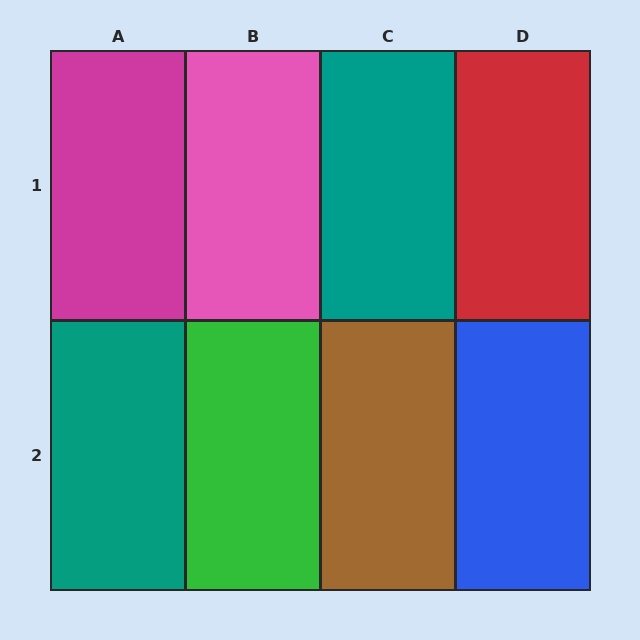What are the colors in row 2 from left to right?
Teal, green, brown, blue.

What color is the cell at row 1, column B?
Pink.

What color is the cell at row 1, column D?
Red.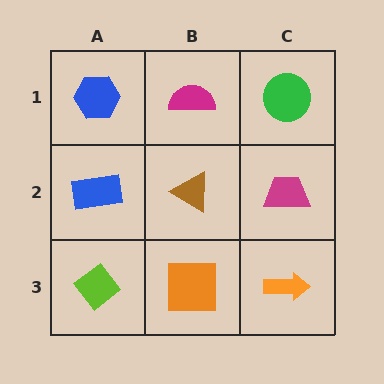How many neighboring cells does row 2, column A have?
3.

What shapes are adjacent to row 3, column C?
A magenta trapezoid (row 2, column C), an orange square (row 3, column B).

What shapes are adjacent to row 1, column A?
A blue rectangle (row 2, column A), a magenta semicircle (row 1, column B).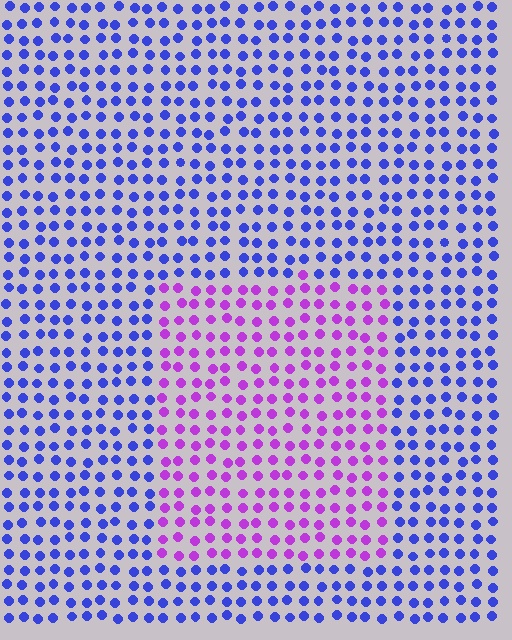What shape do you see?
I see a rectangle.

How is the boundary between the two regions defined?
The boundary is defined purely by a slight shift in hue (about 54 degrees). Spacing, size, and orientation are identical on both sides.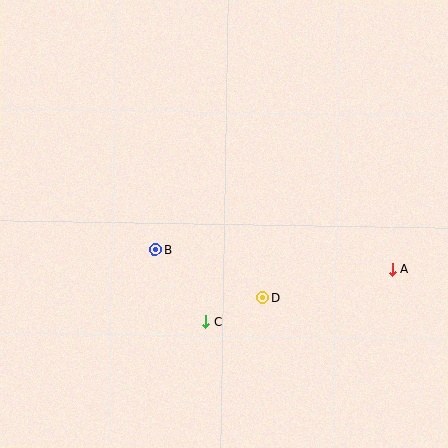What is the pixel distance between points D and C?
The distance between D and C is 62 pixels.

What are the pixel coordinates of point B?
Point B is at (155, 249).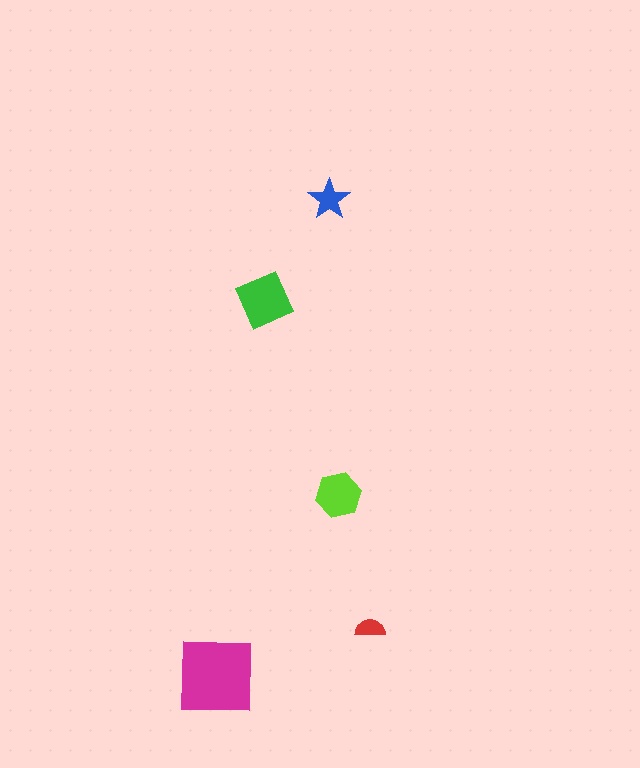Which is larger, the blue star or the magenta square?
The magenta square.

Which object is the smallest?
The red semicircle.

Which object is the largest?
The magenta square.